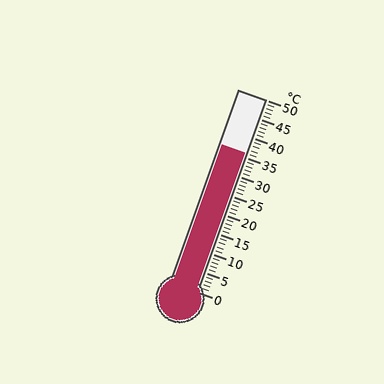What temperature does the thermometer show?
The thermometer shows approximately 36°C.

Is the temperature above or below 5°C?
The temperature is above 5°C.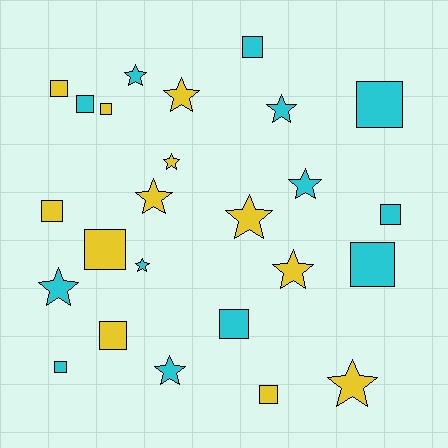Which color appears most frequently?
Cyan, with 13 objects.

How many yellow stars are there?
There are 6 yellow stars.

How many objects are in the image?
There are 25 objects.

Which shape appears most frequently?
Square, with 13 objects.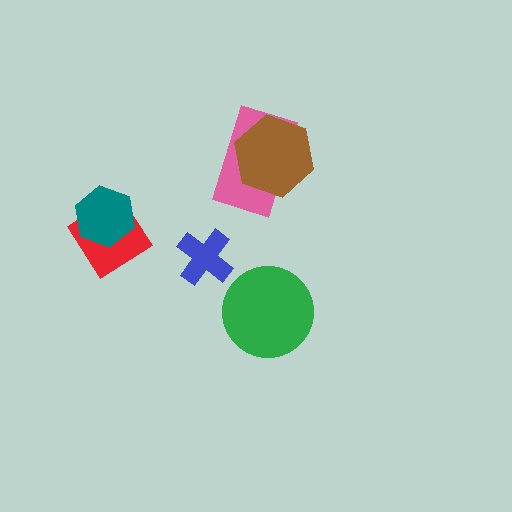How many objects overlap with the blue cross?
0 objects overlap with the blue cross.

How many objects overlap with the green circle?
0 objects overlap with the green circle.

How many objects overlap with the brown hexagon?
1 object overlaps with the brown hexagon.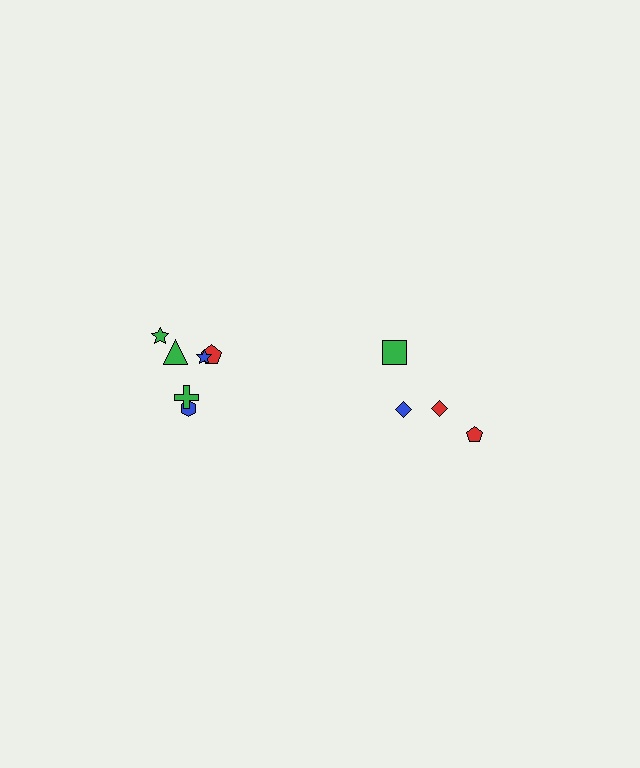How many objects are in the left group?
There are 6 objects.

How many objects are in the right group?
There are 4 objects.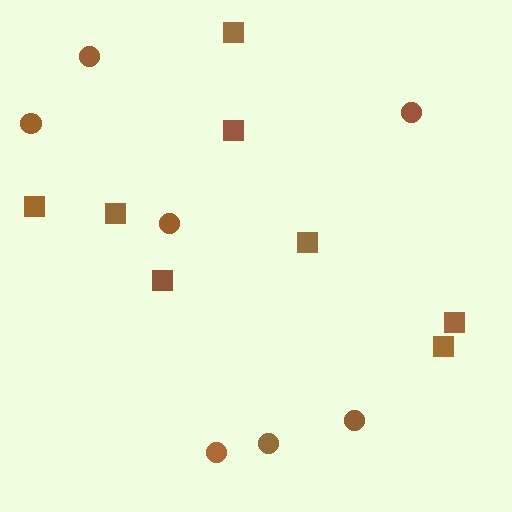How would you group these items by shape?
There are 2 groups: one group of squares (8) and one group of circles (7).